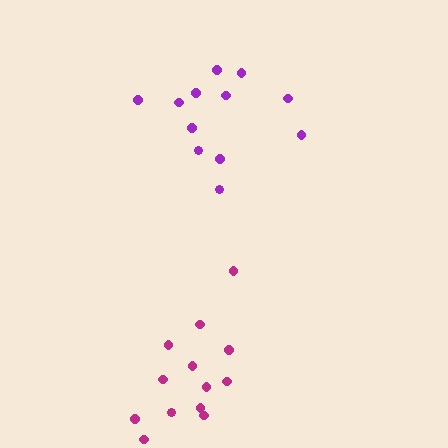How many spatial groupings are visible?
There are 2 spatial groupings.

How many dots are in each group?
Group 1: 13 dots, Group 2: 12 dots (25 total).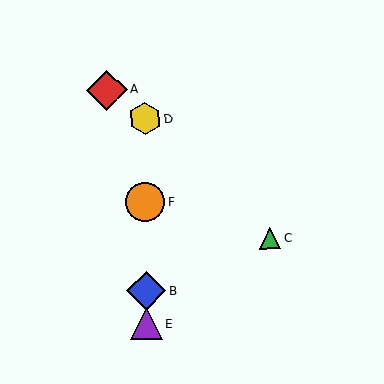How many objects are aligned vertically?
4 objects (B, D, E, F) are aligned vertically.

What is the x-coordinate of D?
Object D is at x≈145.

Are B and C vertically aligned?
No, B is at x≈146 and C is at x≈270.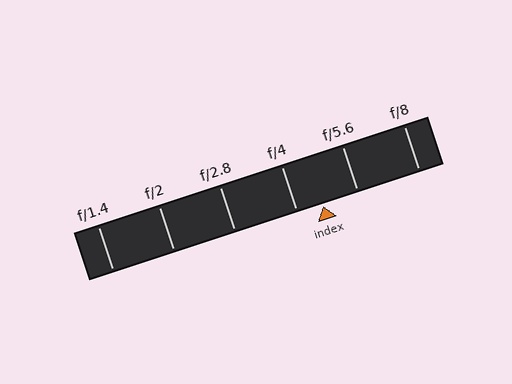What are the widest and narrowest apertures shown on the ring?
The widest aperture shown is f/1.4 and the narrowest is f/8.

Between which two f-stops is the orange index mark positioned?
The index mark is between f/4 and f/5.6.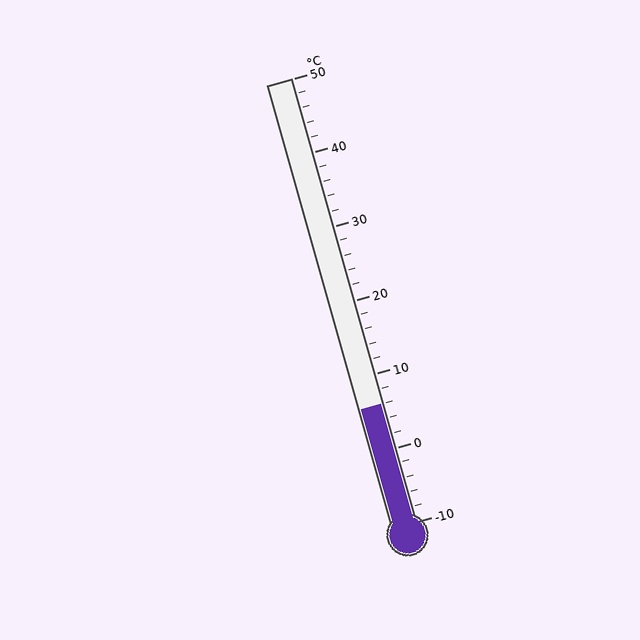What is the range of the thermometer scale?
The thermometer scale ranges from -10°C to 50°C.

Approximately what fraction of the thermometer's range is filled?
The thermometer is filled to approximately 25% of its range.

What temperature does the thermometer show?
The thermometer shows approximately 6°C.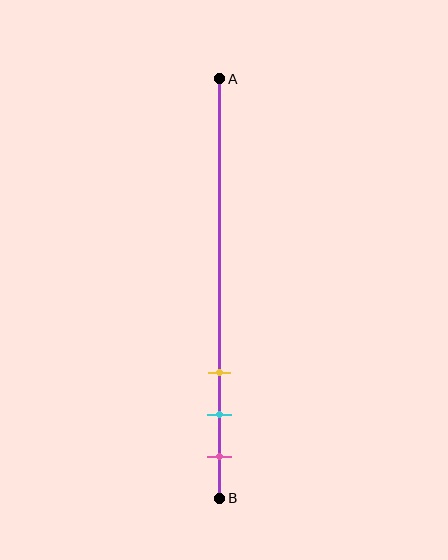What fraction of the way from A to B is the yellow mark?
The yellow mark is approximately 70% (0.7) of the way from A to B.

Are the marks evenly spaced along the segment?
Yes, the marks are approximately evenly spaced.